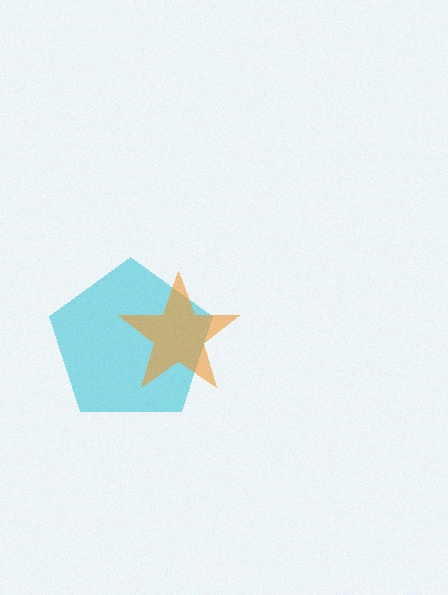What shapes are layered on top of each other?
The layered shapes are: a cyan pentagon, an orange star.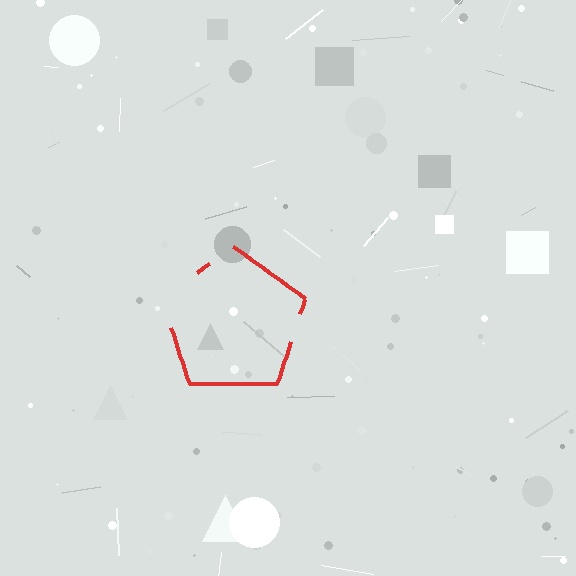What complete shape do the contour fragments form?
The contour fragments form a pentagon.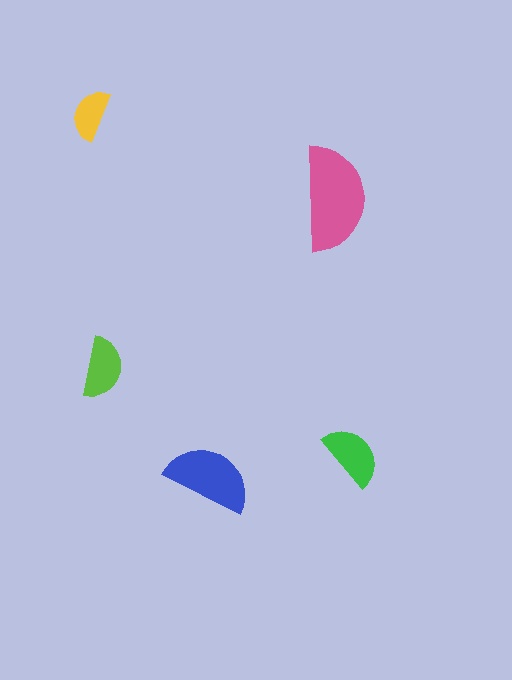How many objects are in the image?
There are 5 objects in the image.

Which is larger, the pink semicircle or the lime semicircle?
The pink one.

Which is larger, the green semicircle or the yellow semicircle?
The green one.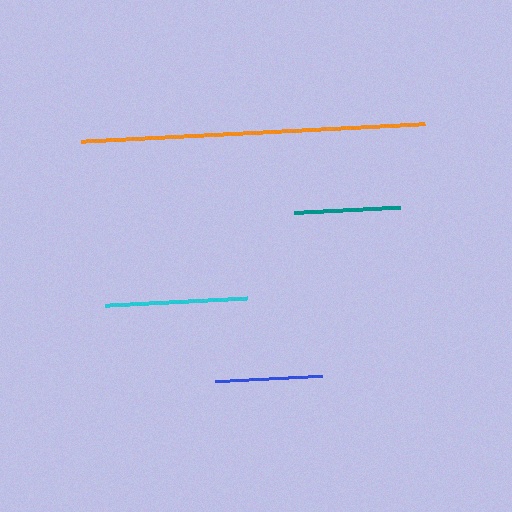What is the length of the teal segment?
The teal segment is approximately 106 pixels long.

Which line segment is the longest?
The orange line is the longest at approximately 343 pixels.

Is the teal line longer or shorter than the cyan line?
The cyan line is longer than the teal line.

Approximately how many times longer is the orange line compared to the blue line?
The orange line is approximately 3.2 times the length of the blue line.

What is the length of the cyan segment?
The cyan segment is approximately 142 pixels long.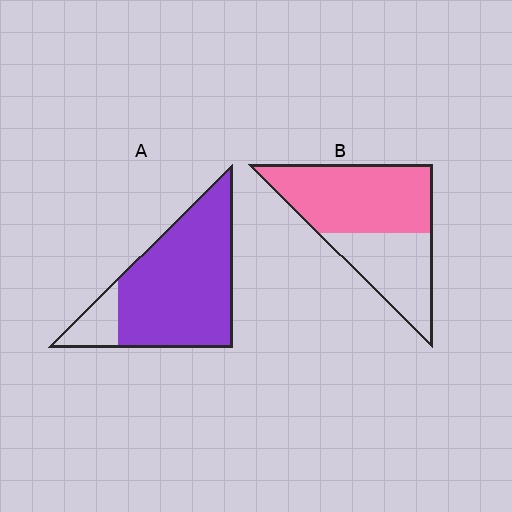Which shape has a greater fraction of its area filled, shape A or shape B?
Shape A.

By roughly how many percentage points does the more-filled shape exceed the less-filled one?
By roughly 25 percentage points (A over B).